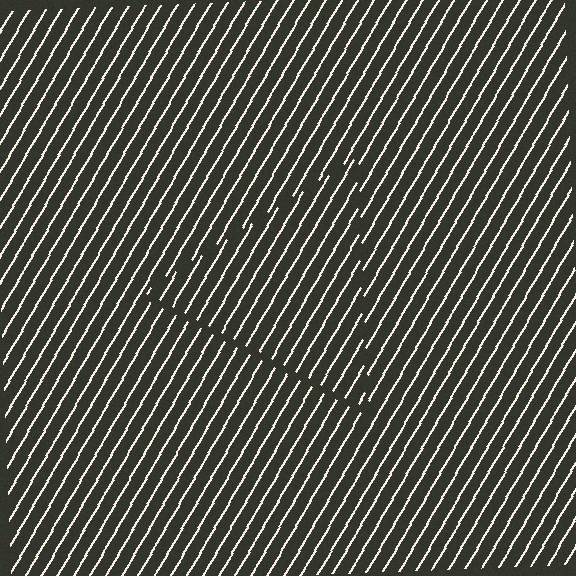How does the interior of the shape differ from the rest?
The interior of the shape contains the same grating, shifted by half a period — the contour is defined by the phase discontinuity where line-ends from the inner and outer gratings abut.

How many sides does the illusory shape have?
3 sides — the line-ends trace a triangle.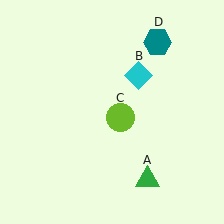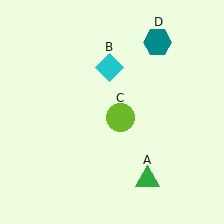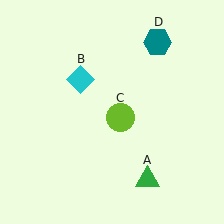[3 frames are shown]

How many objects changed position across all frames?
1 object changed position: cyan diamond (object B).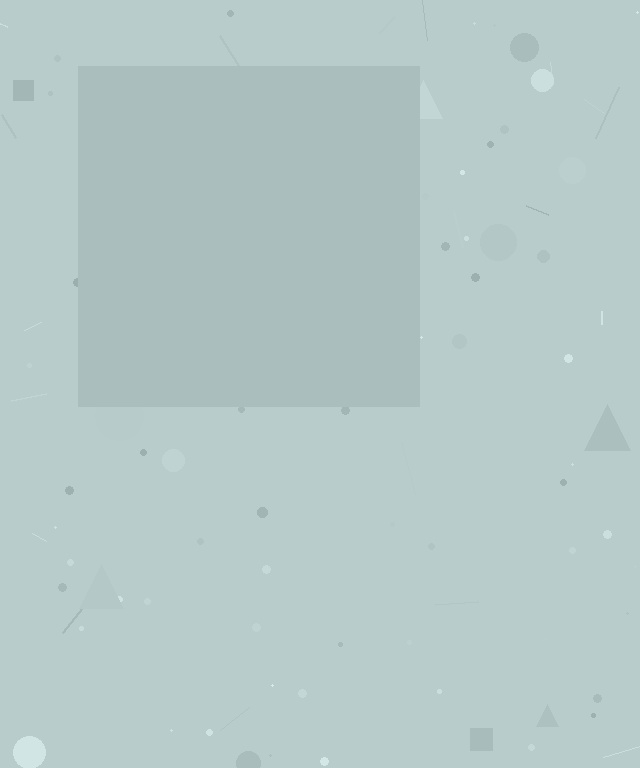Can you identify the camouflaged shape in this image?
The camouflaged shape is a square.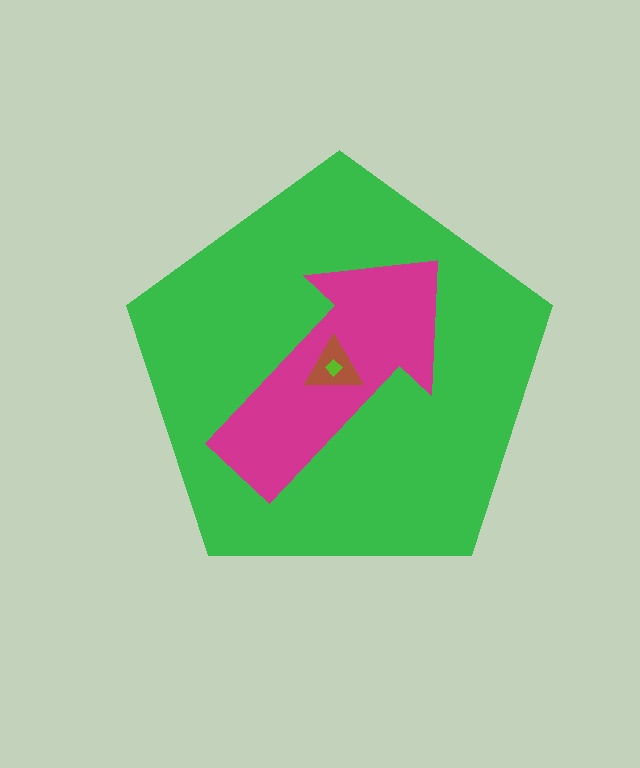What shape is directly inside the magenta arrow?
The brown triangle.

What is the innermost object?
The lime diamond.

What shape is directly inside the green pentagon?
The magenta arrow.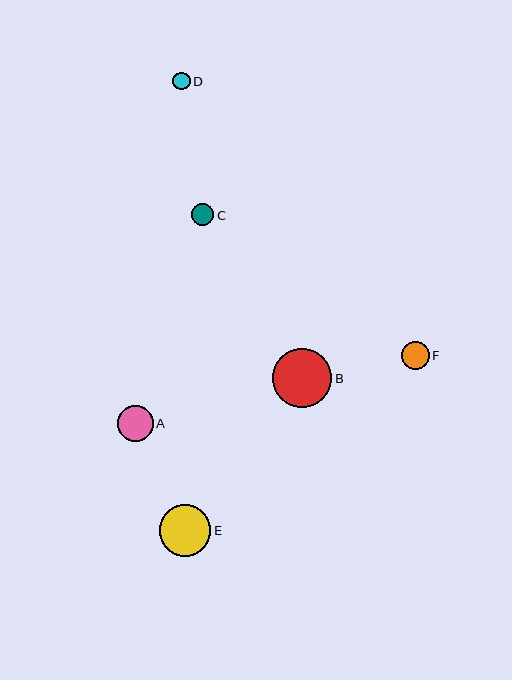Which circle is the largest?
Circle B is the largest with a size of approximately 59 pixels.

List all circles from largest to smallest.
From largest to smallest: B, E, A, F, C, D.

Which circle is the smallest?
Circle D is the smallest with a size of approximately 17 pixels.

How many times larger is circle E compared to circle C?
Circle E is approximately 2.3 times the size of circle C.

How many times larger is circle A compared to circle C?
Circle A is approximately 1.6 times the size of circle C.